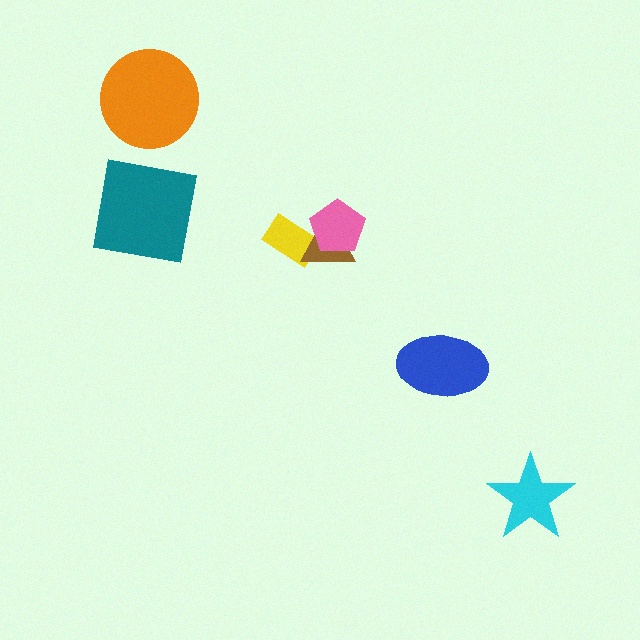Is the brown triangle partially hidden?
Yes, it is partially covered by another shape.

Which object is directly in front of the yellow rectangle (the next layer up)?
The brown triangle is directly in front of the yellow rectangle.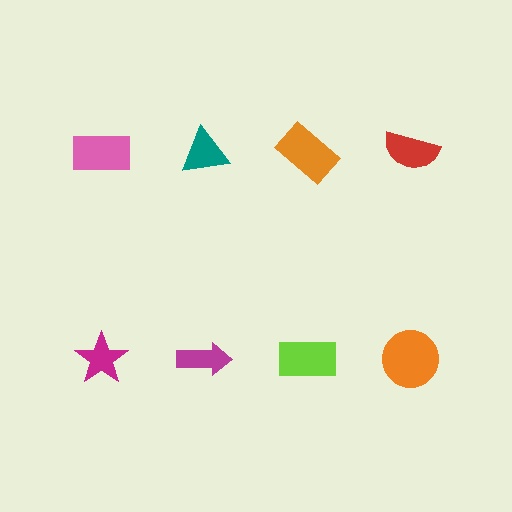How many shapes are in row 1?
4 shapes.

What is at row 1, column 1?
A pink rectangle.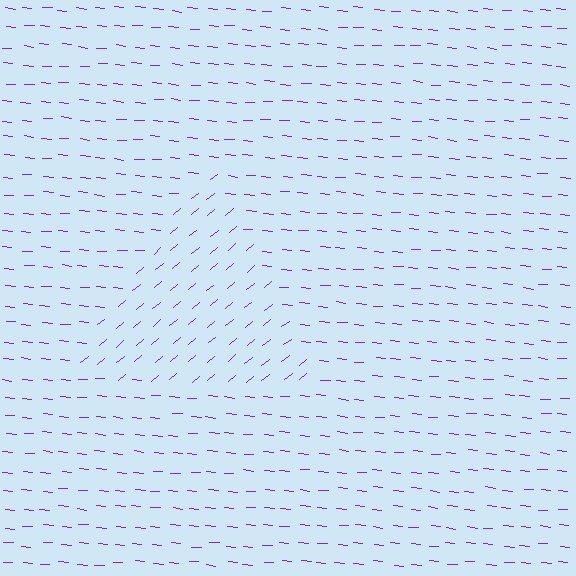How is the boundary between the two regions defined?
The boundary is defined purely by a change in line orientation (approximately 45 degrees difference). All lines are the same color and thickness.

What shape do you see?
I see a triangle.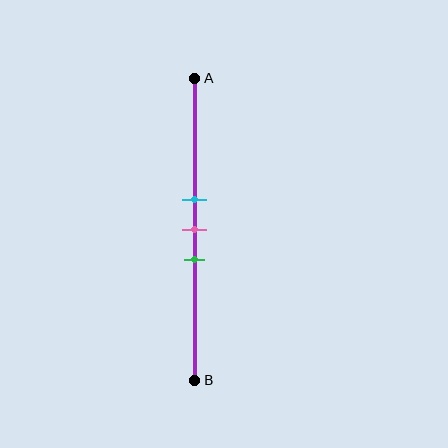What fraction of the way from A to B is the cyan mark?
The cyan mark is approximately 40% (0.4) of the way from A to B.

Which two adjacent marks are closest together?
The cyan and pink marks are the closest adjacent pair.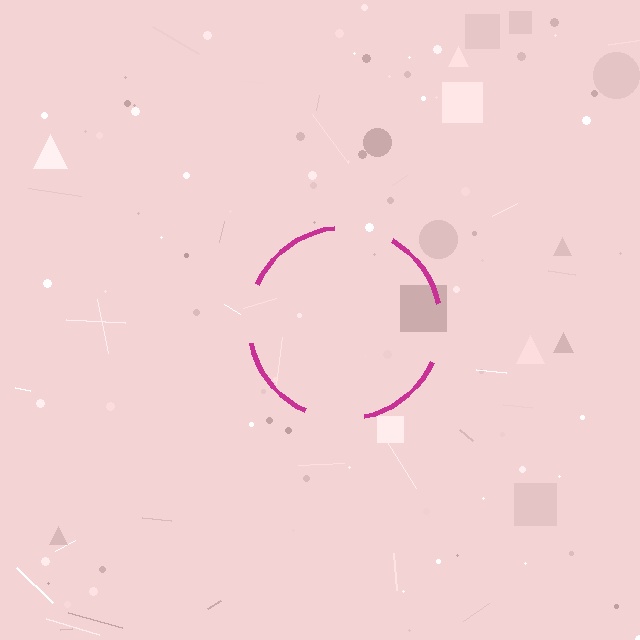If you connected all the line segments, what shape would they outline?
They would outline a circle.